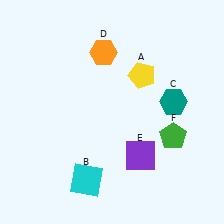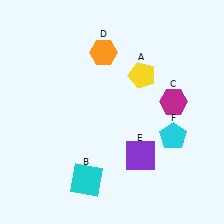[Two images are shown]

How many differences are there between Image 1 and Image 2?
There are 2 differences between the two images.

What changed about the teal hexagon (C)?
In Image 1, C is teal. In Image 2, it changed to magenta.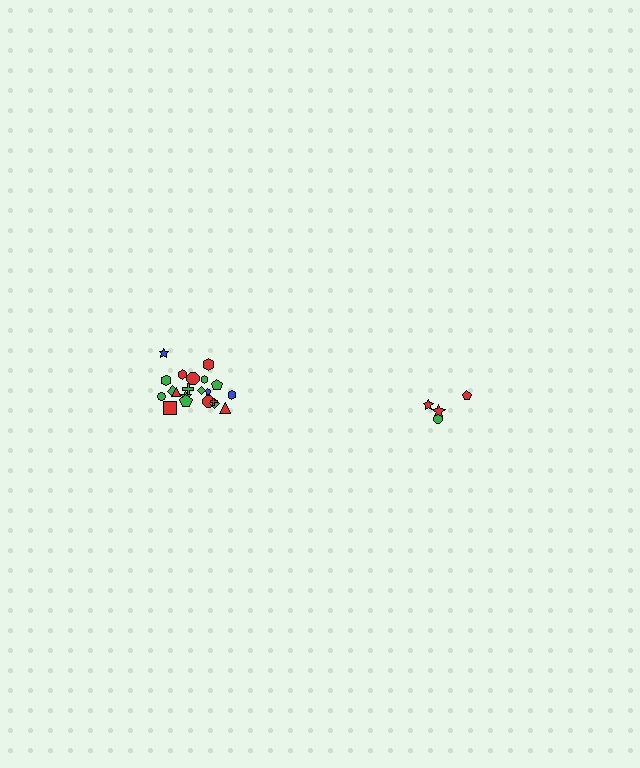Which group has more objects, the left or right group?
The left group.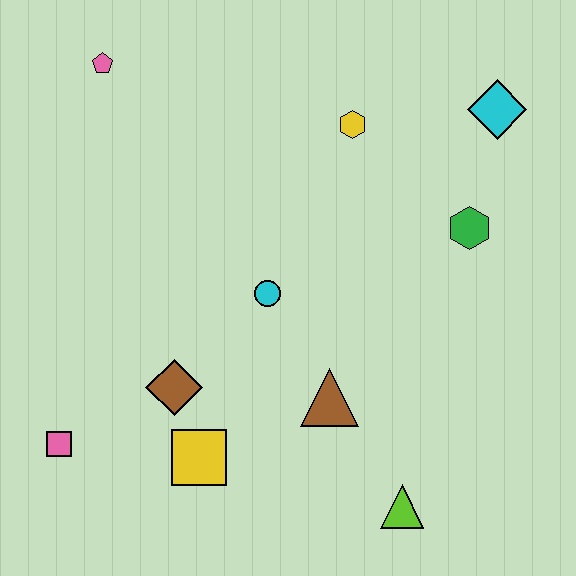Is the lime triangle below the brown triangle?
Yes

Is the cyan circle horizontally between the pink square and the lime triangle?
Yes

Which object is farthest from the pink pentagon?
The lime triangle is farthest from the pink pentagon.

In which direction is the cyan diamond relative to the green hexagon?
The cyan diamond is above the green hexagon.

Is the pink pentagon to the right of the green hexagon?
No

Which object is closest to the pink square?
The brown diamond is closest to the pink square.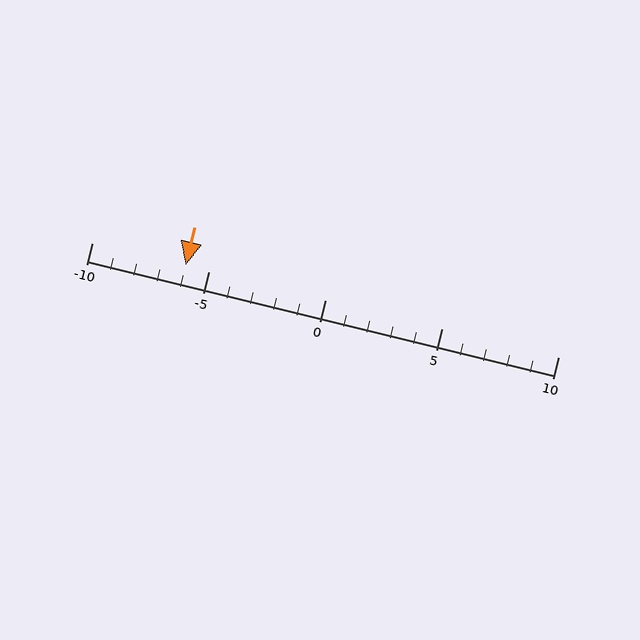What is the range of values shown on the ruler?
The ruler shows values from -10 to 10.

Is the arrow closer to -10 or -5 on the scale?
The arrow is closer to -5.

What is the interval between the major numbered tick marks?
The major tick marks are spaced 5 units apart.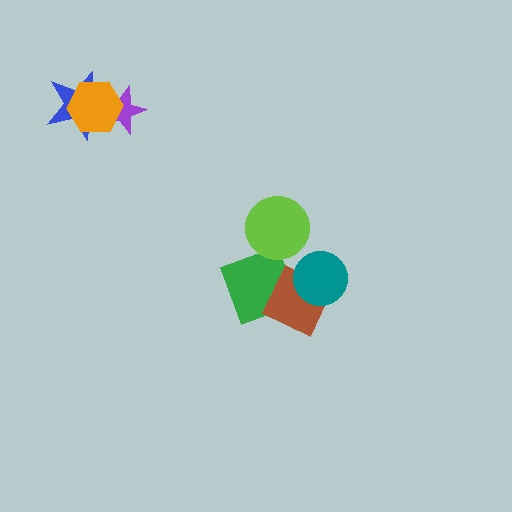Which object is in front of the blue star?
The orange hexagon is in front of the blue star.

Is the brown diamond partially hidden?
Yes, it is partially covered by another shape.